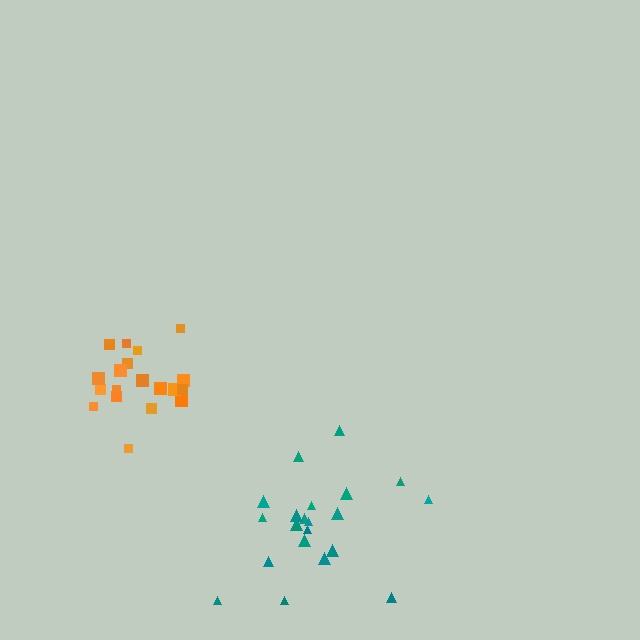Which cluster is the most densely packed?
Orange.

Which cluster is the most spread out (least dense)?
Teal.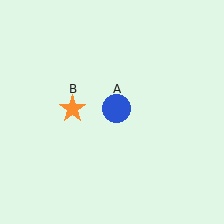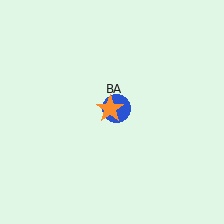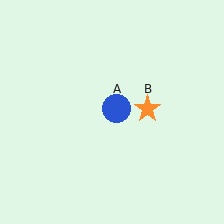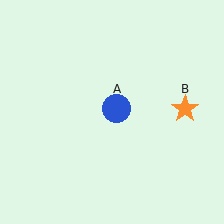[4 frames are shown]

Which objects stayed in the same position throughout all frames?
Blue circle (object A) remained stationary.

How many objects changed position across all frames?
1 object changed position: orange star (object B).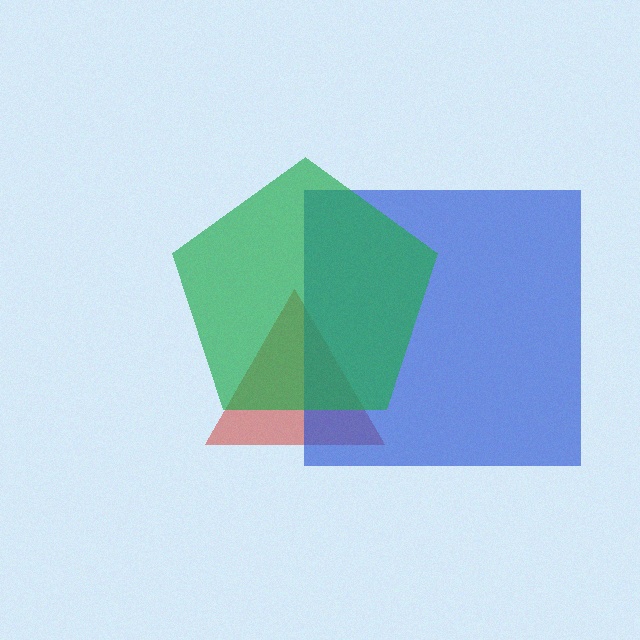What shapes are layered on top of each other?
The layered shapes are: a red triangle, a blue square, a green pentagon.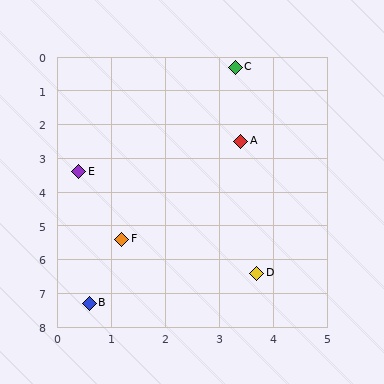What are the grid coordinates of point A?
Point A is at approximately (3.4, 2.5).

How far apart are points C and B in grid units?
Points C and B are about 7.5 grid units apart.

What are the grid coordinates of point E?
Point E is at approximately (0.4, 3.4).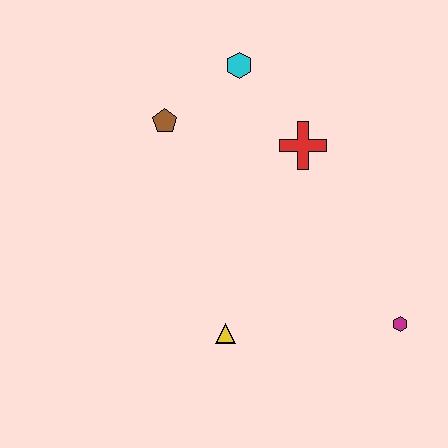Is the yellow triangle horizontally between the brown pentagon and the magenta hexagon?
Yes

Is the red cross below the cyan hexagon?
Yes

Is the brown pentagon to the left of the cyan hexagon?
Yes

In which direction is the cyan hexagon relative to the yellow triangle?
The cyan hexagon is above the yellow triangle.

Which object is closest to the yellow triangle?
The magenta hexagon is closest to the yellow triangle.